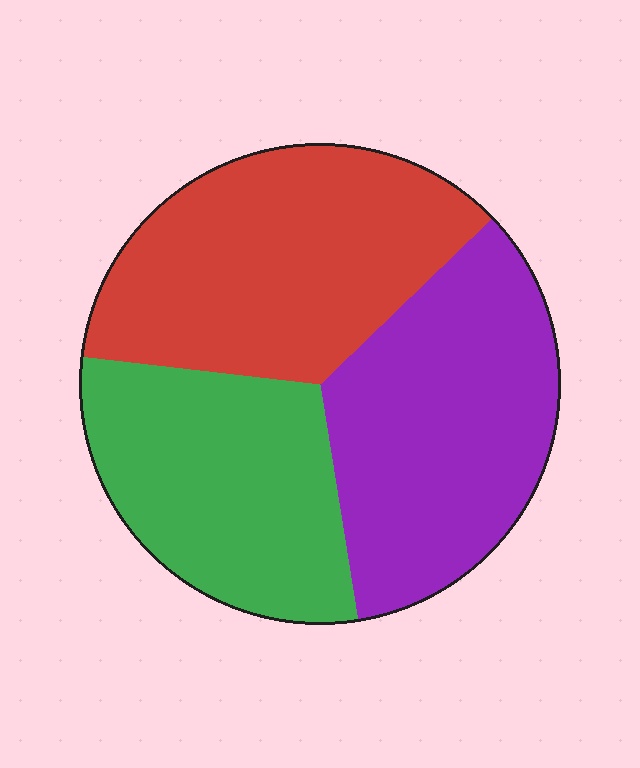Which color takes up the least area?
Green, at roughly 30%.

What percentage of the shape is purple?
Purple takes up about one third (1/3) of the shape.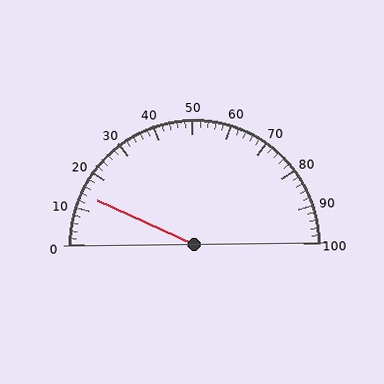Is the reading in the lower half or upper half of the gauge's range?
The reading is in the lower half of the range (0 to 100).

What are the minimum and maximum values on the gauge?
The gauge ranges from 0 to 100.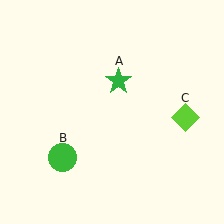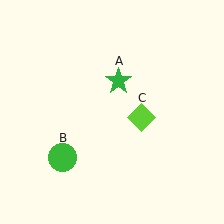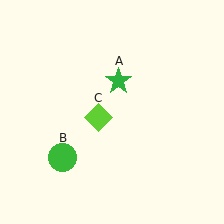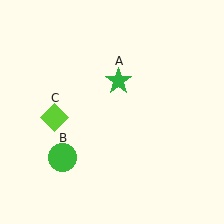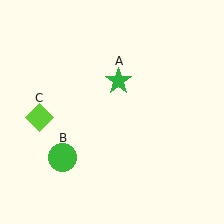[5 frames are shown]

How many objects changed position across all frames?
1 object changed position: lime diamond (object C).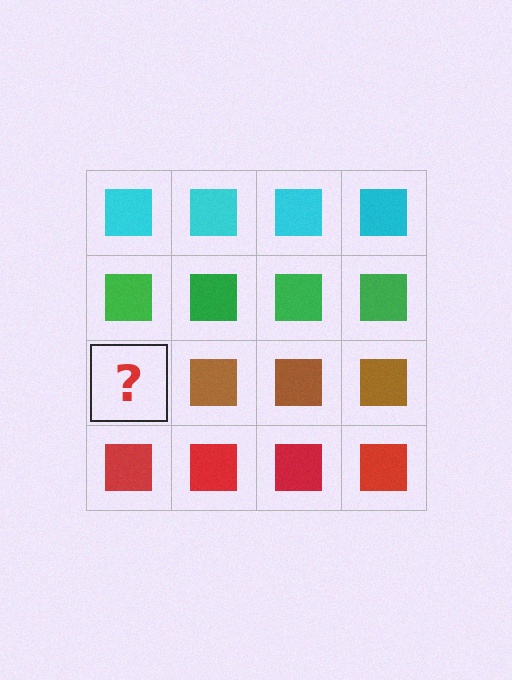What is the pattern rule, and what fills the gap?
The rule is that each row has a consistent color. The gap should be filled with a brown square.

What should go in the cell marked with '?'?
The missing cell should contain a brown square.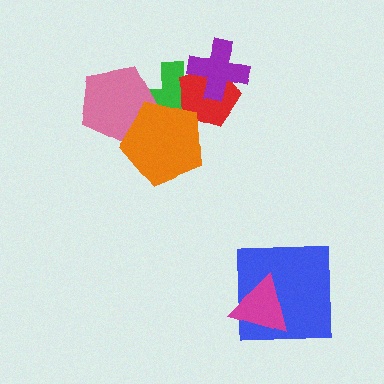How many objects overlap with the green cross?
4 objects overlap with the green cross.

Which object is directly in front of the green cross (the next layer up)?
The red pentagon is directly in front of the green cross.